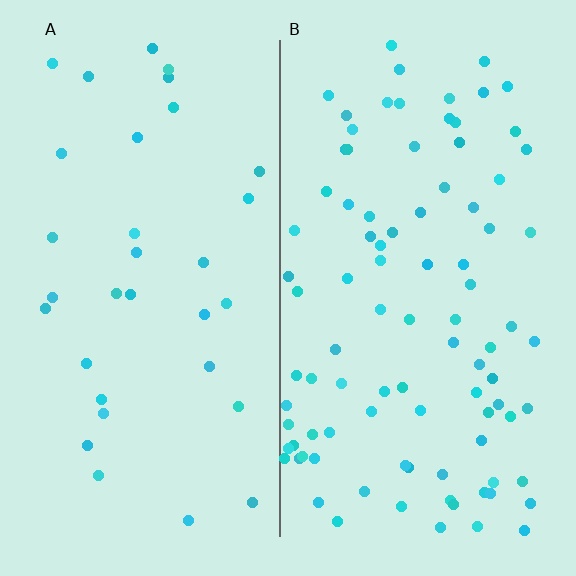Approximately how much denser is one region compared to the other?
Approximately 2.9× — region B over region A.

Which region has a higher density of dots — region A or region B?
B (the right).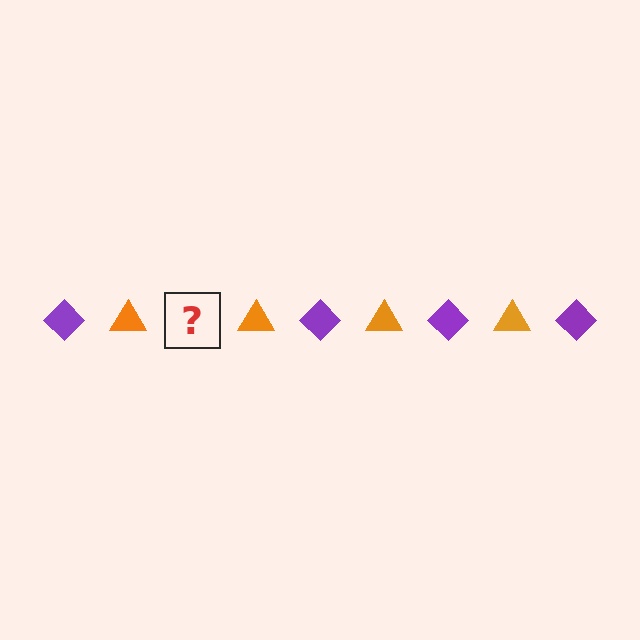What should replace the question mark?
The question mark should be replaced with a purple diamond.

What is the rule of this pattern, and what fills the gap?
The rule is that the pattern alternates between purple diamond and orange triangle. The gap should be filled with a purple diamond.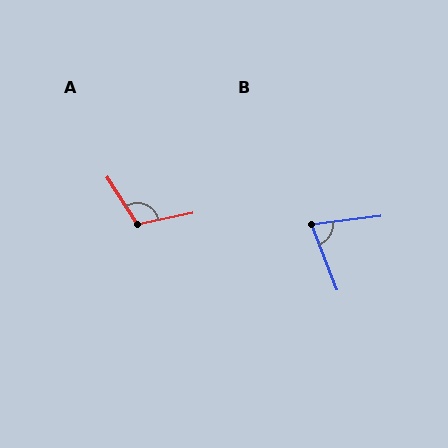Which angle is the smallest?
B, at approximately 76 degrees.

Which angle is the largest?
A, at approximately 112 degrees.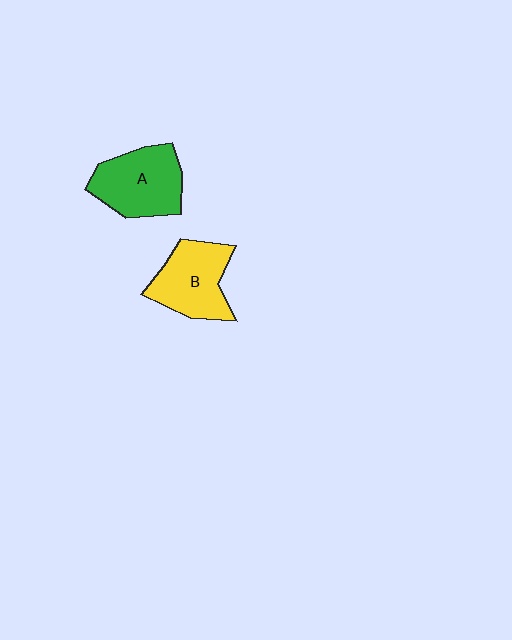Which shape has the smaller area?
Shape B (yellow).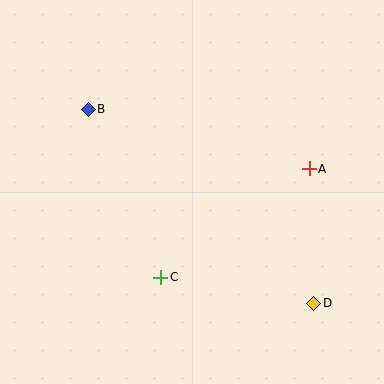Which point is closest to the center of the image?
Point C at (161, 277) is closest to the center.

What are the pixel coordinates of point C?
Point C is at (161, 277).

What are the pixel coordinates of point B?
Point B is at (88, 109).